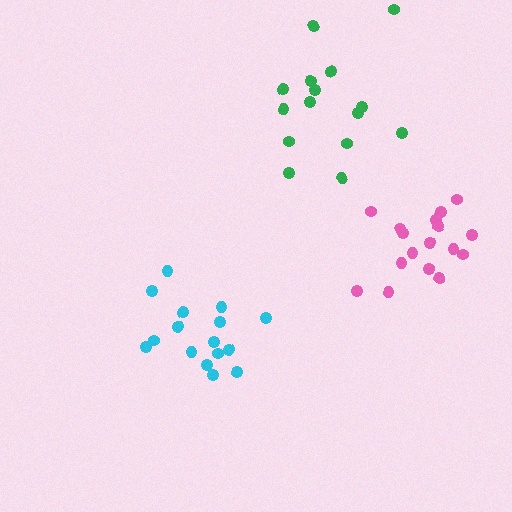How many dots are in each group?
Group 1: 15 dots, Group 2: 17 dots, Group 3: 16 dots (48 total).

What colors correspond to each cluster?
The clusters are colored: green, pink, cyan.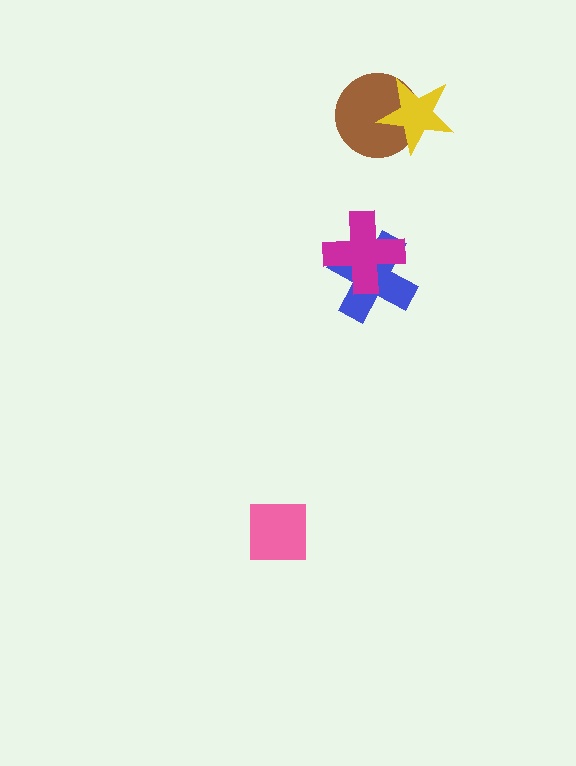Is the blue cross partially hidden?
Yes, it is partially covered by another shape.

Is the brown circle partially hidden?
Yes, it is partially covered by another shape.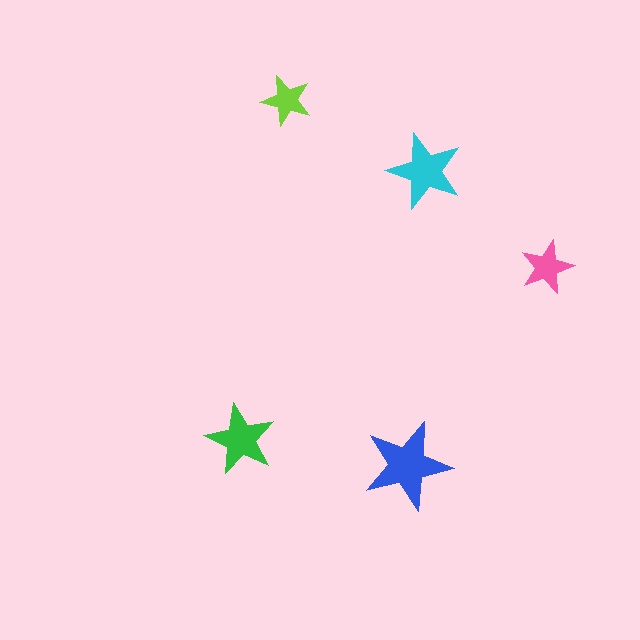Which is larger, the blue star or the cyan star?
The blue one.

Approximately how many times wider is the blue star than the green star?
About 1.5 times wider.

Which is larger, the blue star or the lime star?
The blue one.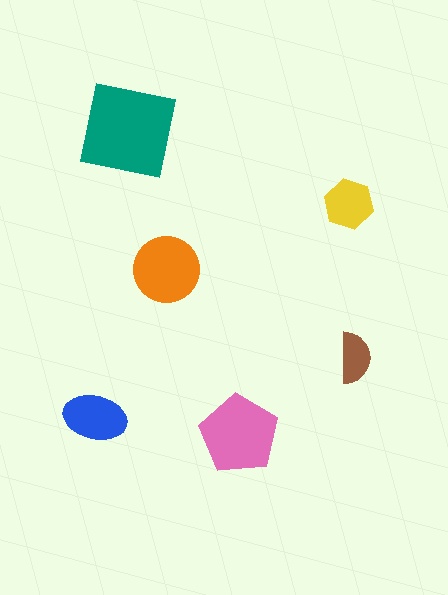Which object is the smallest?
The brown semicircle.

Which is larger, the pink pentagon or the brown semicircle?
The pink pentagon.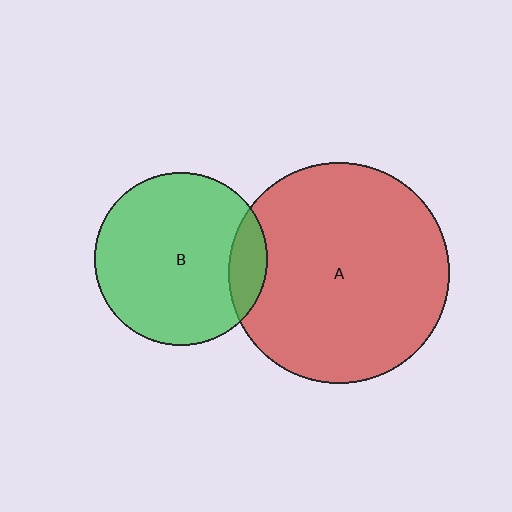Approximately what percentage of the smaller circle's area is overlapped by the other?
Approximately 10%.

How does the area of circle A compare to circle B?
Approximately 1.6 times.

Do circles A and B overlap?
Yes.